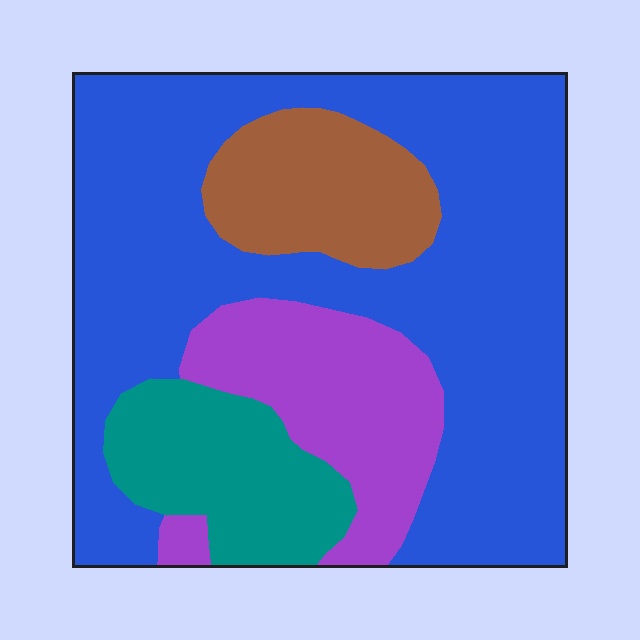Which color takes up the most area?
Blue, at roughly 60%.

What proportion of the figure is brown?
Brown takes up about one eighth (1/8) of the figure.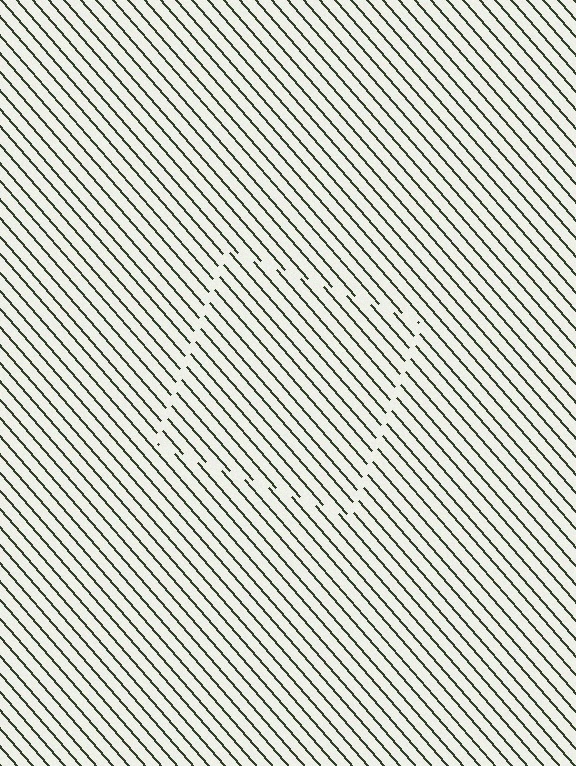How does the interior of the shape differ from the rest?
The interior of the shape contains the same grating, shifted by half a period — the contour is defined by the phase discontinuity where line-ends from the inner and outer gratings abut.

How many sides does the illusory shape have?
4 sides — the line-ends trace a square.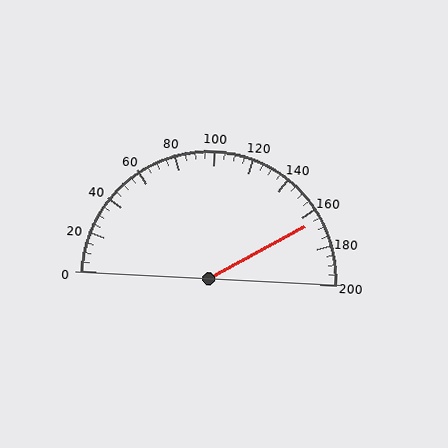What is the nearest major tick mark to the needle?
The nearest major tick mark is 160.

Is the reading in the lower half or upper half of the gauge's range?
The reading is in the upper half of the range (0 to 200).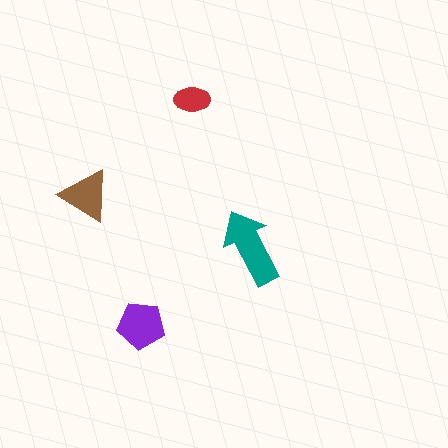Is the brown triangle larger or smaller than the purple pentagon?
Smaller.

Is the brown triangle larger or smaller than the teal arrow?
Smaller.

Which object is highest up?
The red ellipse is topmost.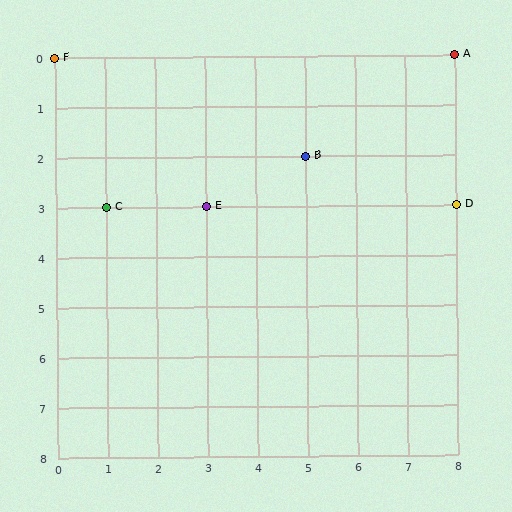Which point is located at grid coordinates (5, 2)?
Point B is at (5, 2).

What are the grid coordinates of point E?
Point E is at grid coordinates (3, 3).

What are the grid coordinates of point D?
Point D is at grid coordinates (8, 3).